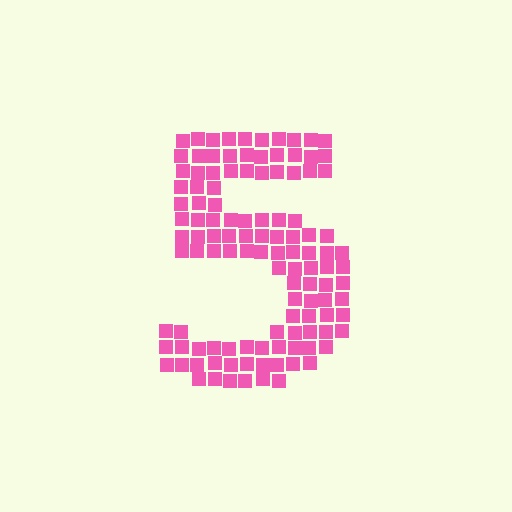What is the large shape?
The large shape is the digit 5.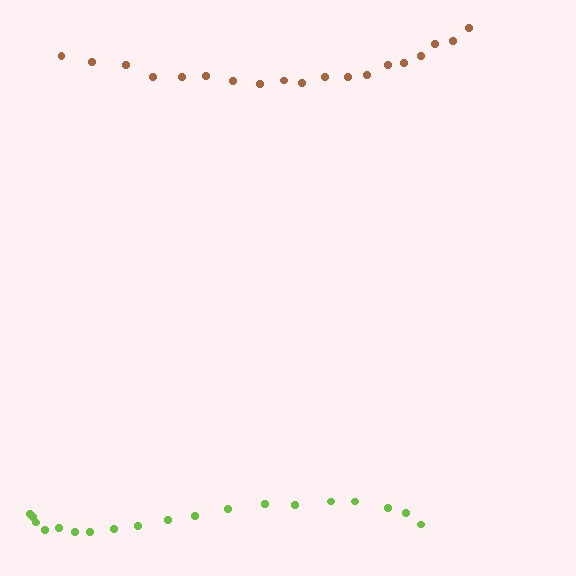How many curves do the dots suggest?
There are 2 distinct paths.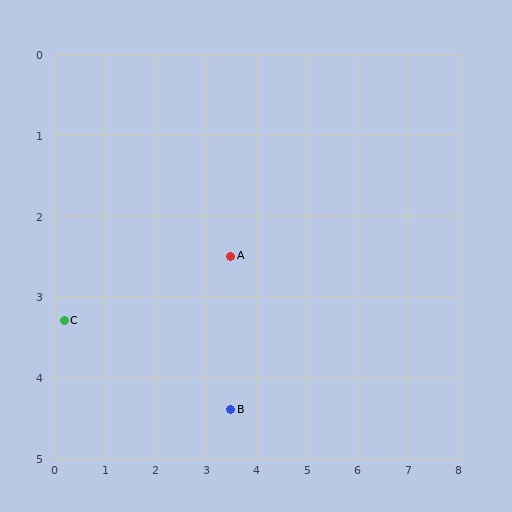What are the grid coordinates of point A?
Point A is at approximately (3.5, 2.5).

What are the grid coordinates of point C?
Point C is at approximately (0.2, 3.3).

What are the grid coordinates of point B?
Point B is at approximately (3.5, 4.4).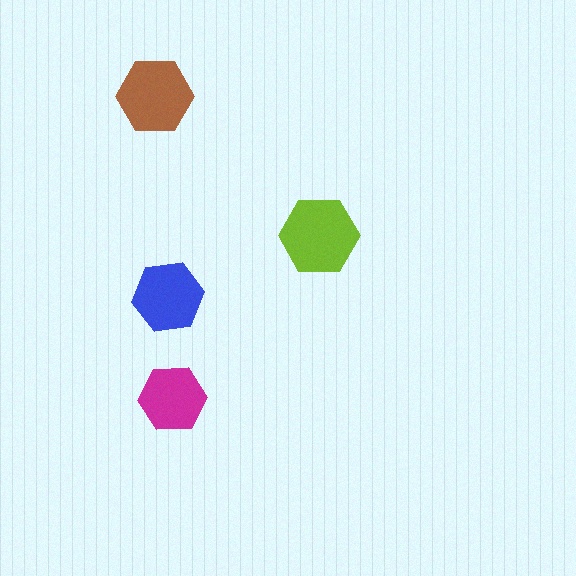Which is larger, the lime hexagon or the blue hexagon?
The lime one.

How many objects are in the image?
There are 4 objects in the image.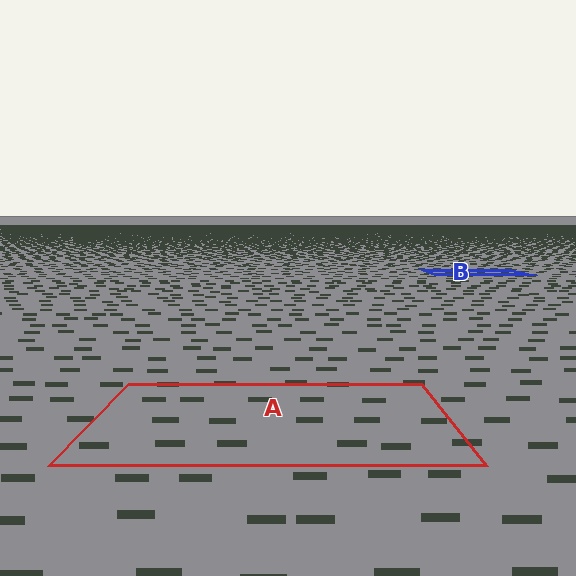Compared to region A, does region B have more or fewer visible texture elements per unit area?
Region B has more texture elements per unit area — they are packed more densely because it is farther away.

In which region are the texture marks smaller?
The texture marks are smaller in region B, because it is farther away.